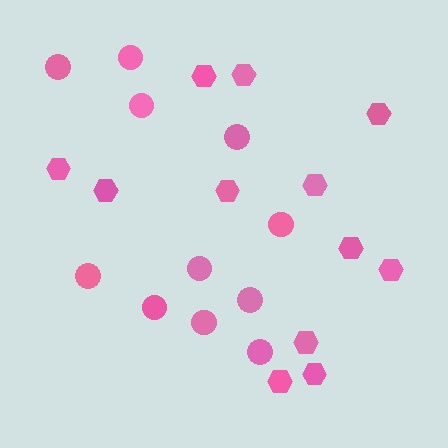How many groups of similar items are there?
There are 2 groups: one group of hexagons (12) and one group of circles (11).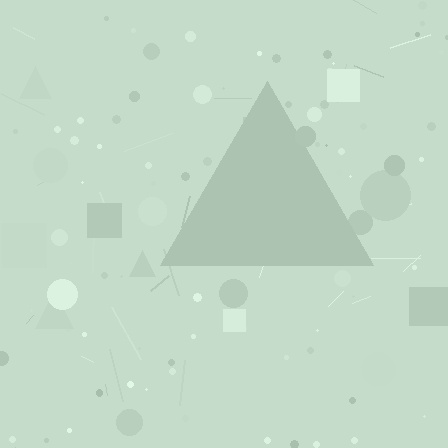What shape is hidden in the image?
A triangle is hidden in the image.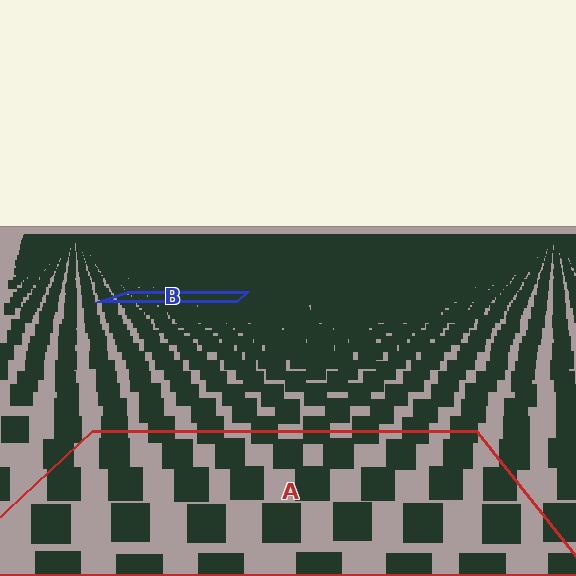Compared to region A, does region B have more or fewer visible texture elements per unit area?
Region B has more texture elements per unit area — they are packed more densely because it is farther away.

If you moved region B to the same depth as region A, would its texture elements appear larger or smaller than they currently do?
They would appear larger. At a closer depth, the same texture elements are projected at a bigger on-screen size.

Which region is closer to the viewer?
Region A is closer. The texture elements there are larger and more spread out.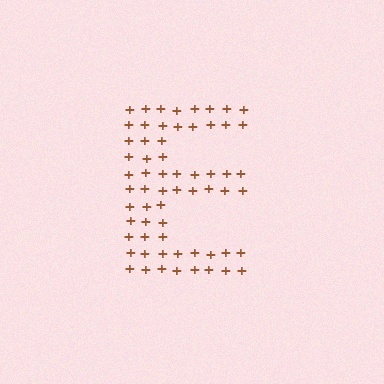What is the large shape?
The large shape is the letter E.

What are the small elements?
The small elements are plus signs.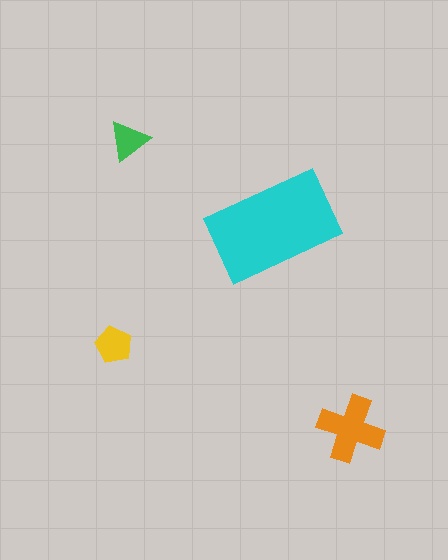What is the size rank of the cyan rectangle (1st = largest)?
1st.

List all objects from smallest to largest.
The green triangle, the yellow pentagon, the orange cross, the cyan rectangle.